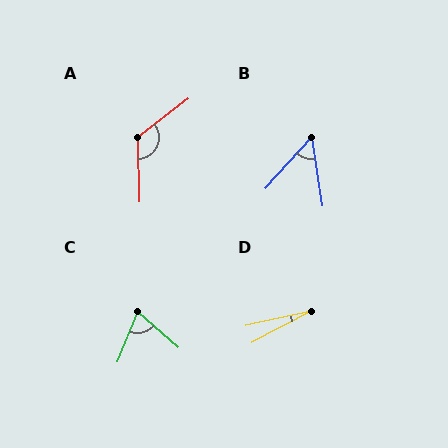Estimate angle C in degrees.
Approximately 70 degrees.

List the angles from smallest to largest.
D (16°), B (50°), C (70°), A (127°).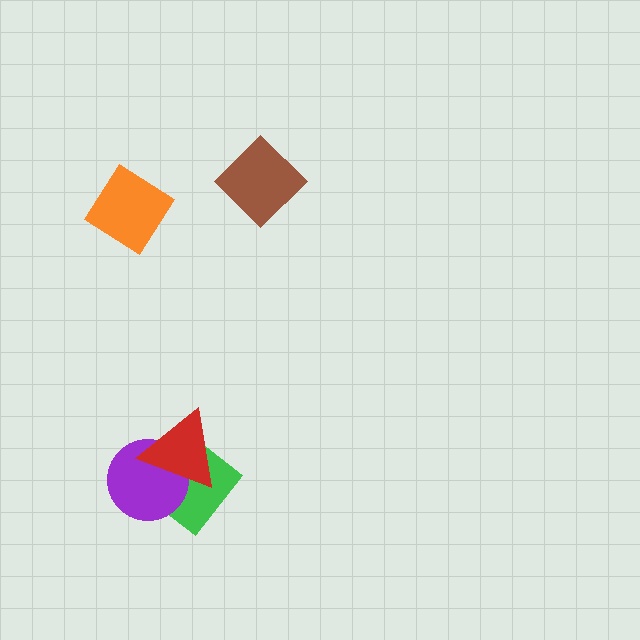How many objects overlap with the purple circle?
2 objects overlap with the purple circle.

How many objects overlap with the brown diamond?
0 objects overlap with the brown diamond.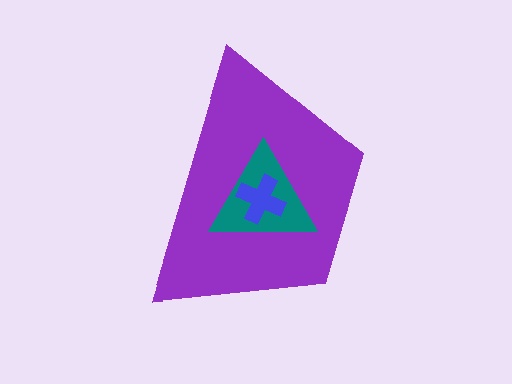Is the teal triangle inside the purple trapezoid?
Yes.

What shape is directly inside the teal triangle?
The blue cross.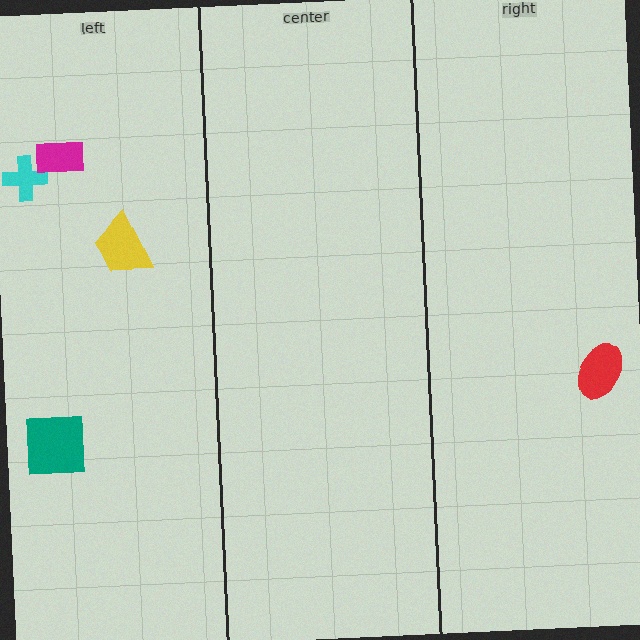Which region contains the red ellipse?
The right region.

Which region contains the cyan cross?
The left region.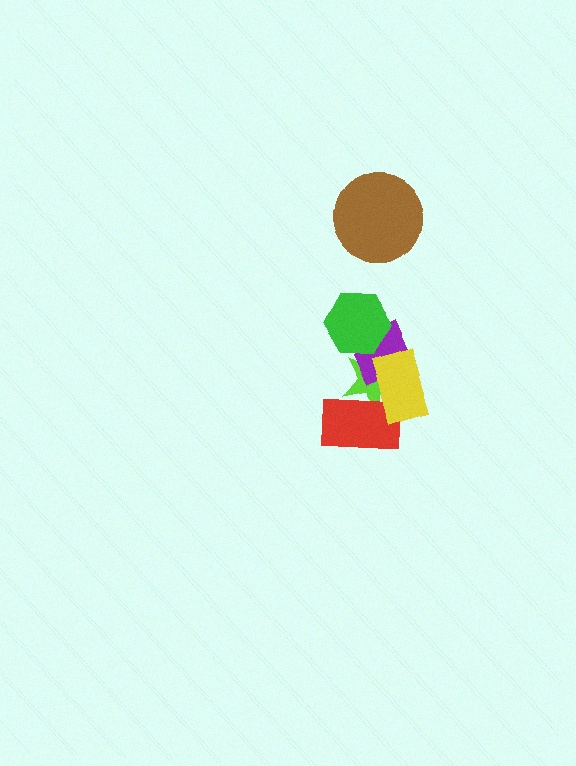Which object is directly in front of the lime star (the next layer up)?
The purple square is directly in front of the lime star.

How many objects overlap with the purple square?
3 objects overlap with the purple square.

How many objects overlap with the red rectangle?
2 objects overlap with the red rectangle.